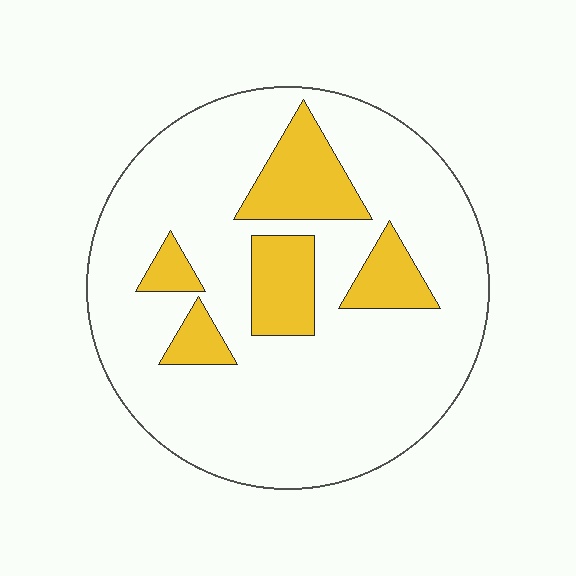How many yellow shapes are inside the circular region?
5.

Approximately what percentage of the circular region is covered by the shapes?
Approximately 20%.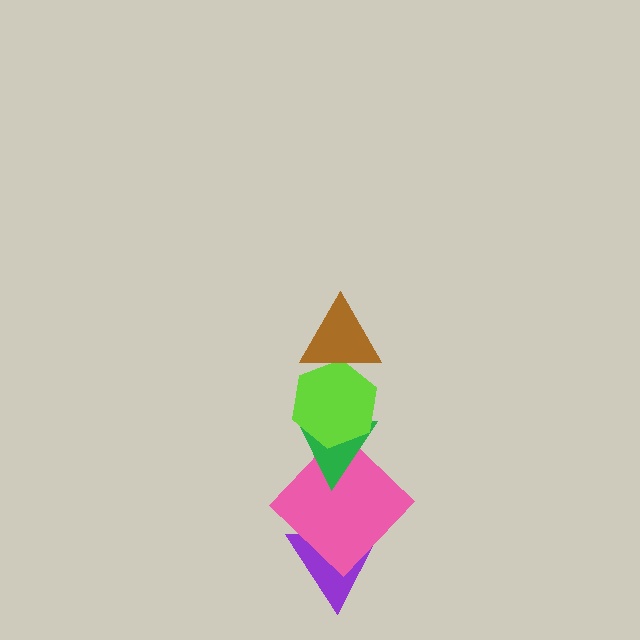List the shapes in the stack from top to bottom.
From top to bottom: the brown triangle, the lime hexagon, the green triangle, the pink diamond, the purple triangle.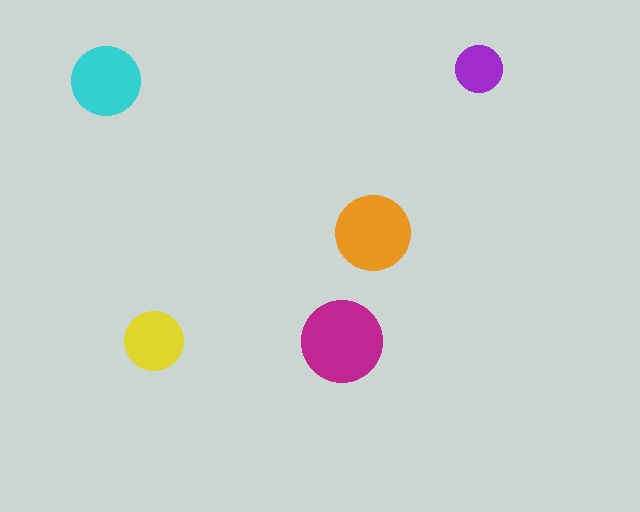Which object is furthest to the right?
The purple circle is rightmost.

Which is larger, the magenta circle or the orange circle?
The magenta one.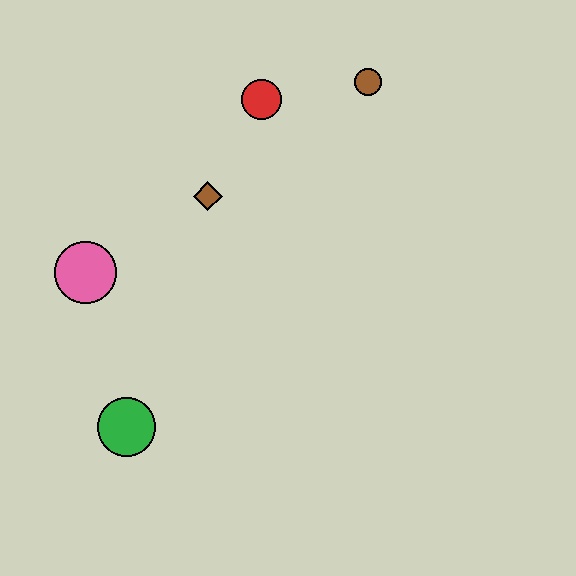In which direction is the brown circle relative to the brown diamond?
The brown circle is to the right of the brown diamond.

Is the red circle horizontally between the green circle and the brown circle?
Yes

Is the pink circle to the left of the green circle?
Yes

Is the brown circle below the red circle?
No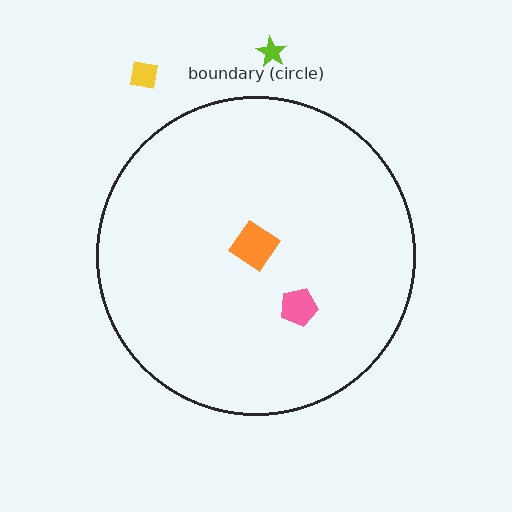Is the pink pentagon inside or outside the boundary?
Inside.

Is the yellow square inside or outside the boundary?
Outside.